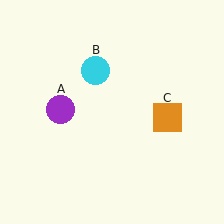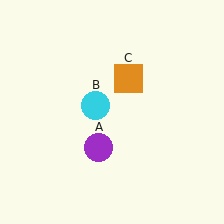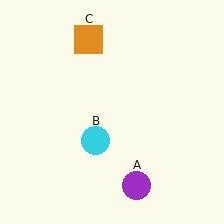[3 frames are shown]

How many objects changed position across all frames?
3 objects changed position: purple circle (object A), cyan circle (object B), orange square (object C).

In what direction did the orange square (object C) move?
The orange square (object C) moved up and to the left.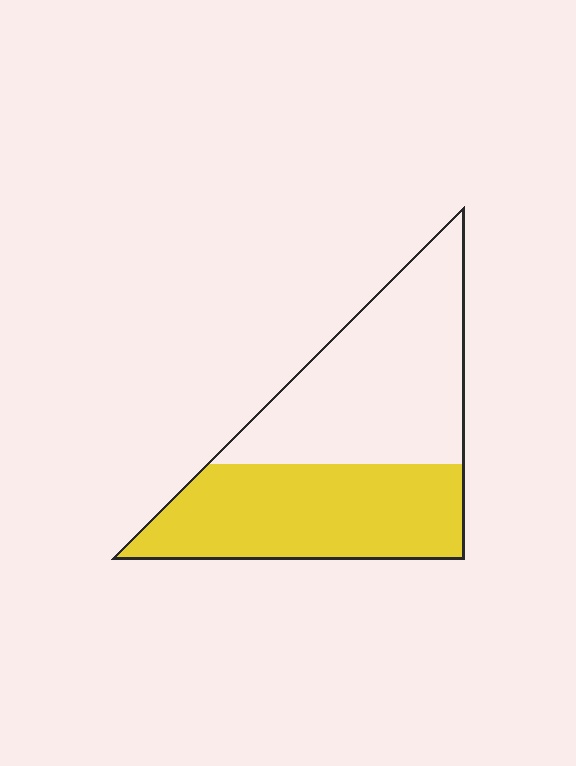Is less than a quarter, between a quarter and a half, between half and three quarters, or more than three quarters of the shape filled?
Between a quarter and a half.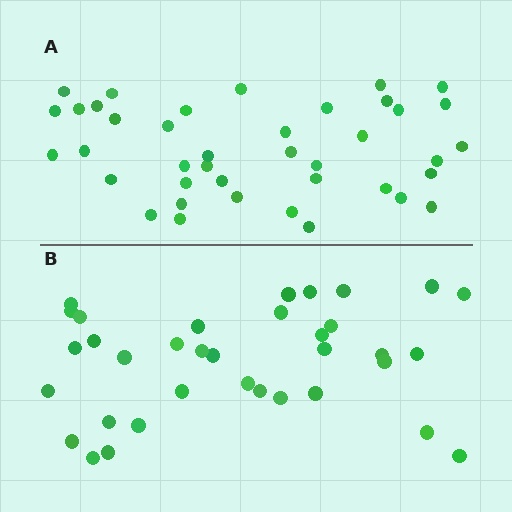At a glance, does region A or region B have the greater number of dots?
Region A (the top region) has more dots.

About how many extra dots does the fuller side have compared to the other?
Region A has about 5 more dots than region B.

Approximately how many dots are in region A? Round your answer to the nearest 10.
About 40 dots.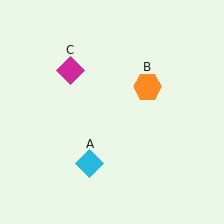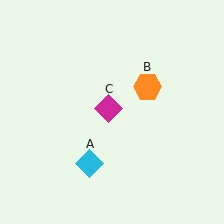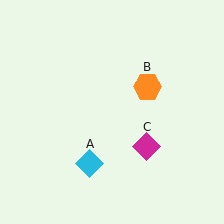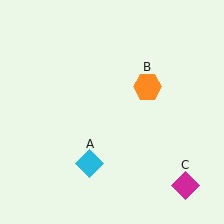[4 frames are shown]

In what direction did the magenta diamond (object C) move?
The magenta diamond (object C) moved down and to the right.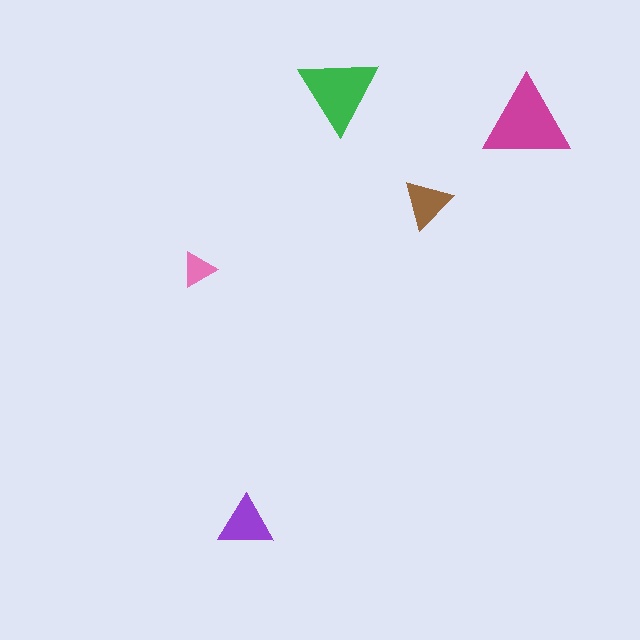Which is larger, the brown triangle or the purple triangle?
The purple one.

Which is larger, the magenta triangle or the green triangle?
The magenta one.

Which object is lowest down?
The purple triangle is bottommost.